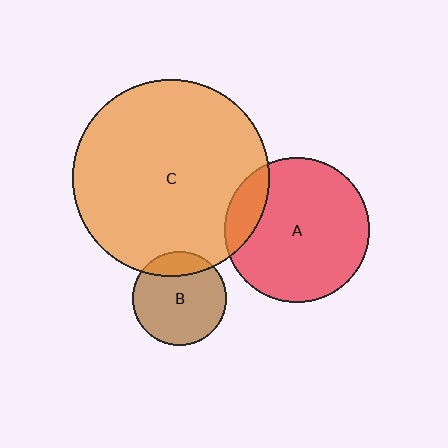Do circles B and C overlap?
Yes.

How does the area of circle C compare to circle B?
Approximately 4.3 times.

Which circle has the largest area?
Circle C (orange).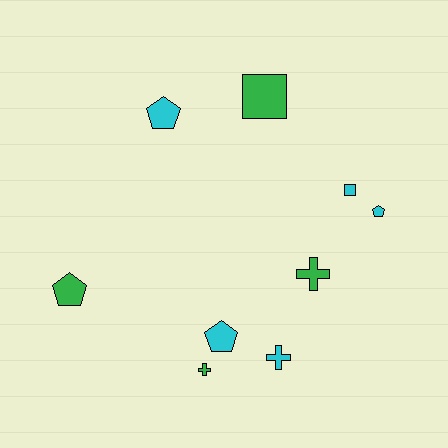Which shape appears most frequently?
Pentagon, with 4 objects.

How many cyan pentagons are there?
There are 3 cyan pentagons.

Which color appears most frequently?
Cyan, with 5 objects.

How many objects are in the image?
There are 9 objects.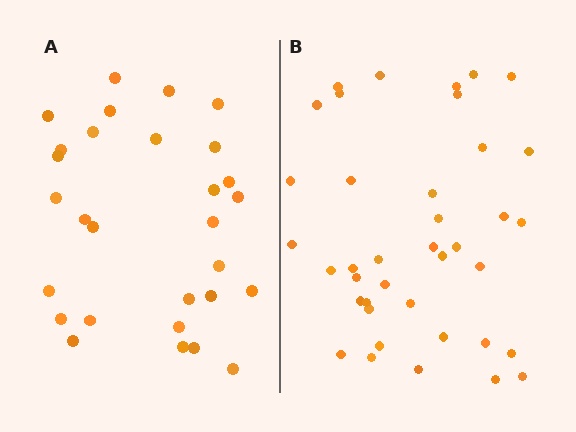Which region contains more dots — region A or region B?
Region B (the right region) has more dots.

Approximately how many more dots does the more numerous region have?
Region B has roughly 10 or so more dots than region A.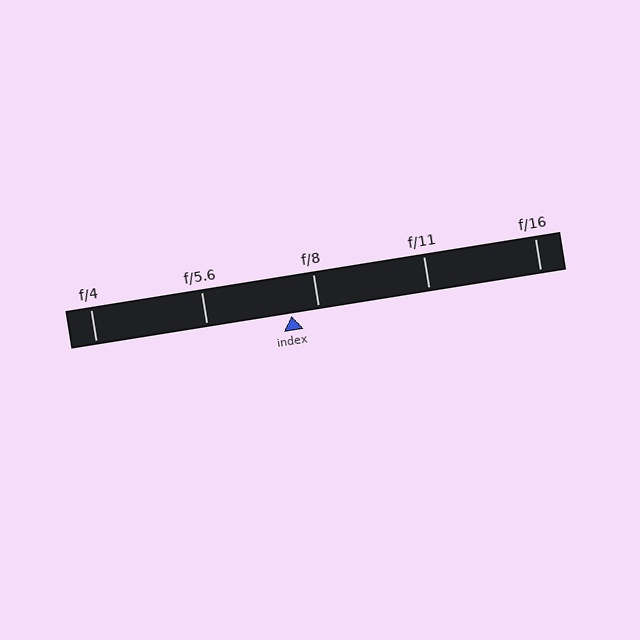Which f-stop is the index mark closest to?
The index mark is closest to f/8.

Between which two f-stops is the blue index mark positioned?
The index mark is between f/5.6 and f/8.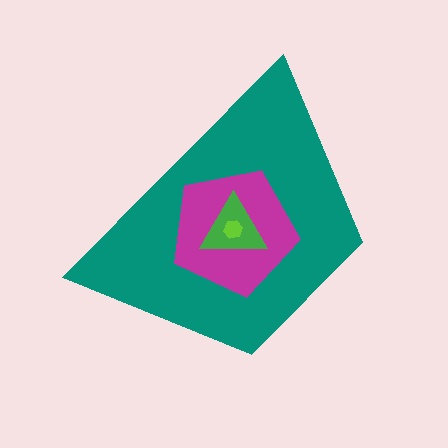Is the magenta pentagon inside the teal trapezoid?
Yes.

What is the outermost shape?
The teal trapezoid.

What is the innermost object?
The lime hexagon.